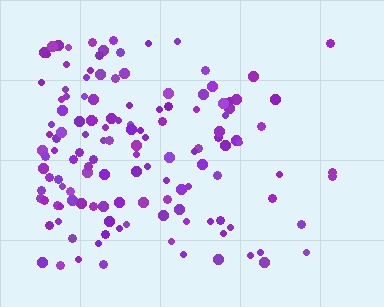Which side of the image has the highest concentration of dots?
The left.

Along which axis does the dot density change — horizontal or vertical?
Horizontal.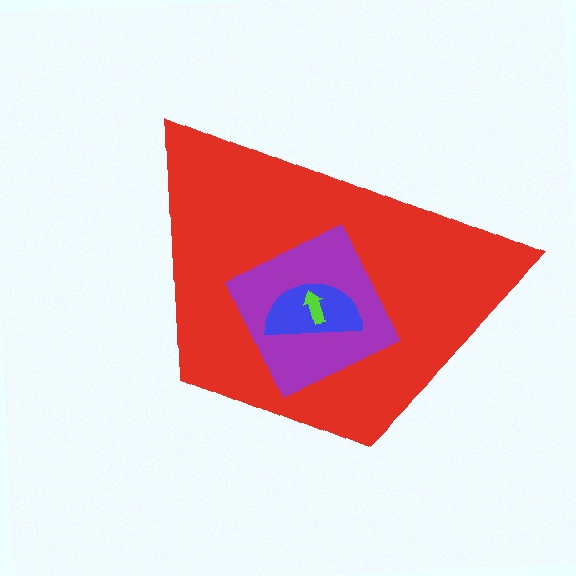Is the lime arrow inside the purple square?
Yes.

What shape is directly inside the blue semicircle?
The lime arrow.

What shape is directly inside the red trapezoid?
The purple square.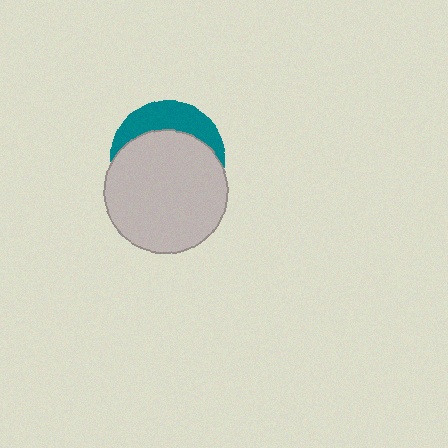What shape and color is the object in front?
The object in front is a light gray circle.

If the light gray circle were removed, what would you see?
You would see the complete teal circle.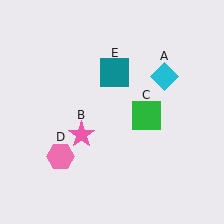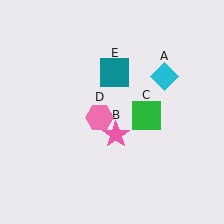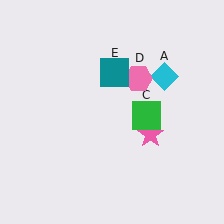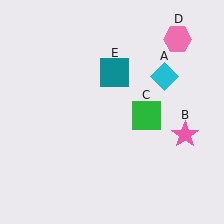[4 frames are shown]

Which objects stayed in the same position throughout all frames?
Cyan diamond (object A) and green square (object C) and teal square (object E) remained stationary.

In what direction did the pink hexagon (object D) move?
The pink hexagon (object D) moved up and to the right.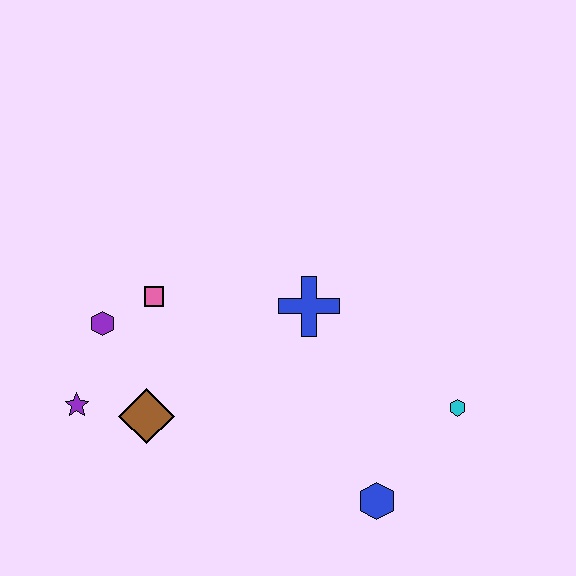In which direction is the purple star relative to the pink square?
The purple star is below the pink square.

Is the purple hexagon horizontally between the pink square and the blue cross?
No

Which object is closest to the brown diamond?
The purple star is closest to the brown diamond.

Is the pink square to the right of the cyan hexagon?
No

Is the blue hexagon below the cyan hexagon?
Yes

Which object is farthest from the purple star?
The cyan hexagon is farthest from the purple star.